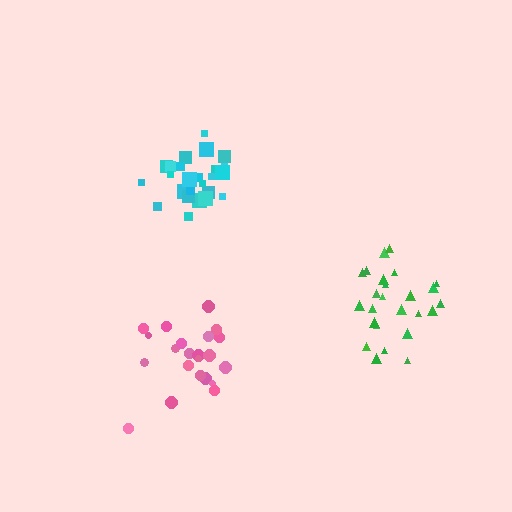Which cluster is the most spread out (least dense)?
Green.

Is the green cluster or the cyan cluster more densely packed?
Cyan.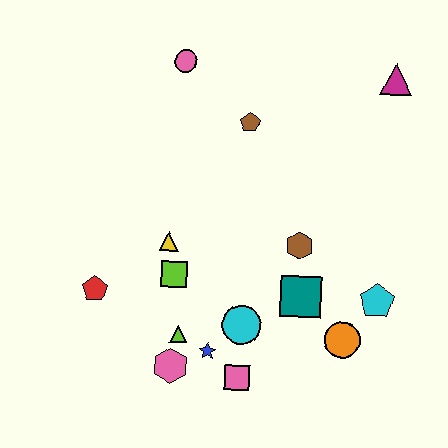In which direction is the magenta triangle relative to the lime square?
The magenta triangle is to the right of the lime square.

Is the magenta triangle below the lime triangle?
No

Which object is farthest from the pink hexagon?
The magenta triangle is farthest from the pink hexagon.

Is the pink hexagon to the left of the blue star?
Yes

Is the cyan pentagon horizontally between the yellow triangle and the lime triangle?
No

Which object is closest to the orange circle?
The cyan pentagon is closest to the orange circle.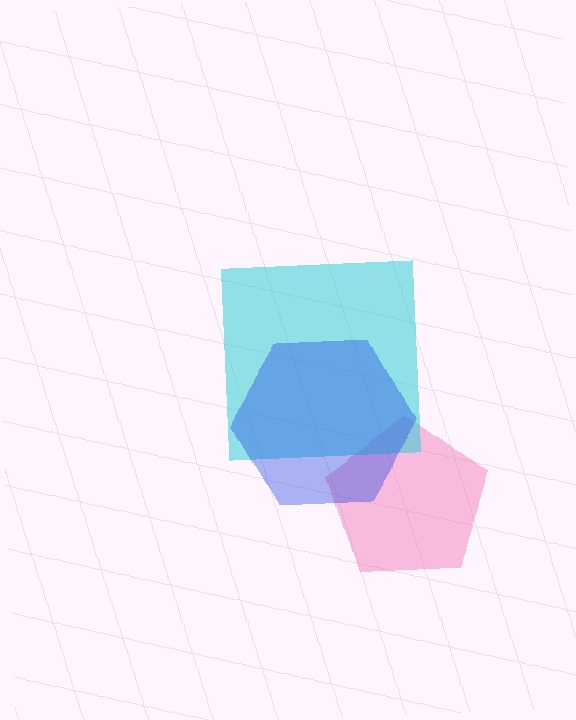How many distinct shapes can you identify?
There are 3 distinct shapes: a pink pentagon, a cyan square, a blue hexagon.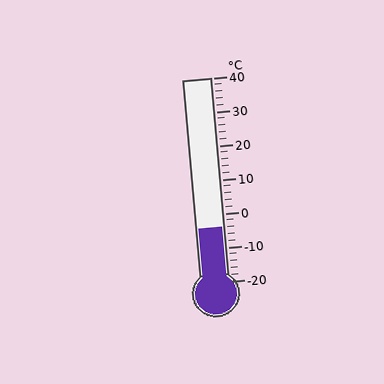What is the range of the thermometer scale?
The thermometer scale ranges from -20°C to 40°C.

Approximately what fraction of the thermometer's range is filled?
The thermometer is filled to approximately 25% of its range.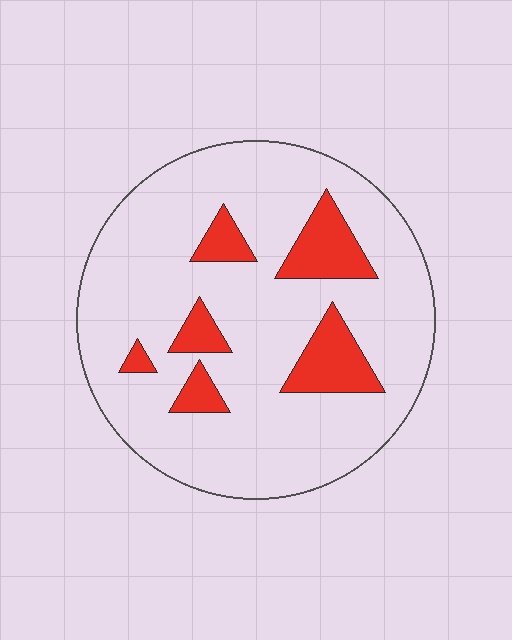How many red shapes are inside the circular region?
6.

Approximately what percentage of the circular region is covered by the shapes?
Approximately 15%.